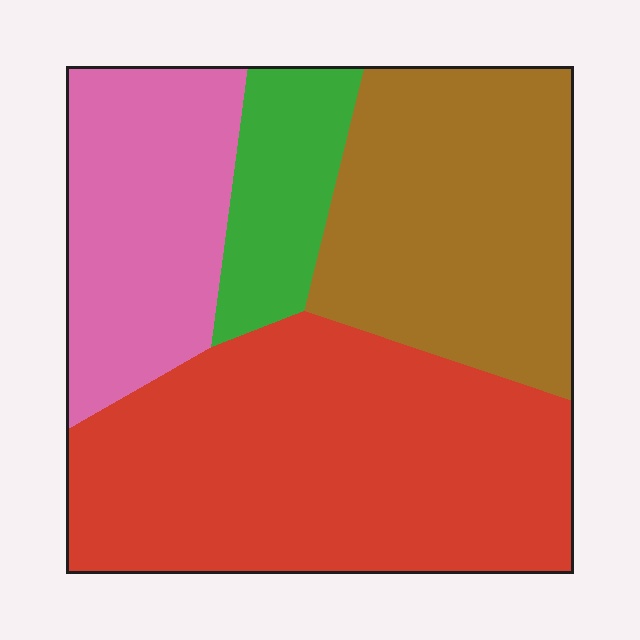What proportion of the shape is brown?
Brown covers 27% of the shape.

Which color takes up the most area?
Red, at roughly 40%.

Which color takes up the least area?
Green, at roughly 10%.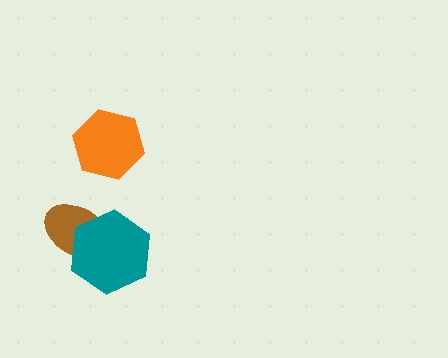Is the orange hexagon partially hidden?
No, no other shape covers it.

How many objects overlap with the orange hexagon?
0 objects overlap with the orange hexagon.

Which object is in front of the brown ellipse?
The teal hexagon is in front of the brown ellipse.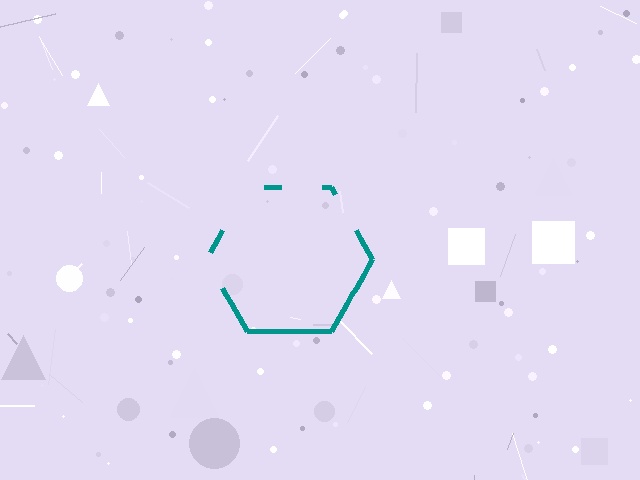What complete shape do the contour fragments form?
The contour fragments form a hexagon.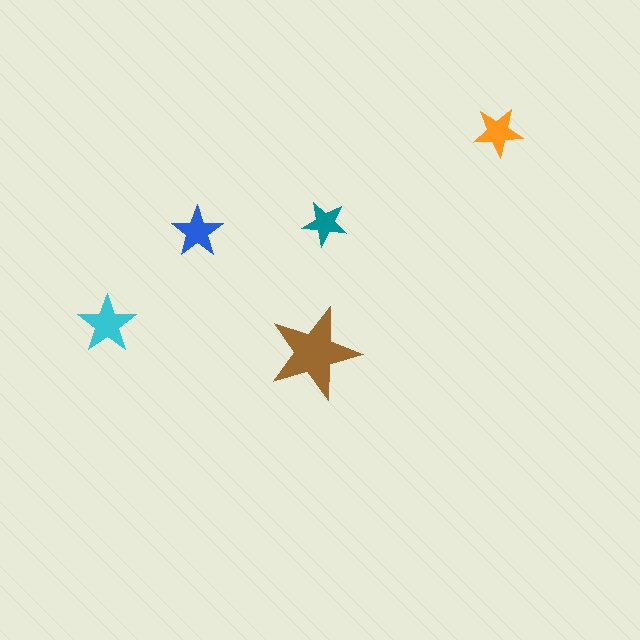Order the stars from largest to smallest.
the brown one, the cyan one, the blue one, the orange one, the teal one.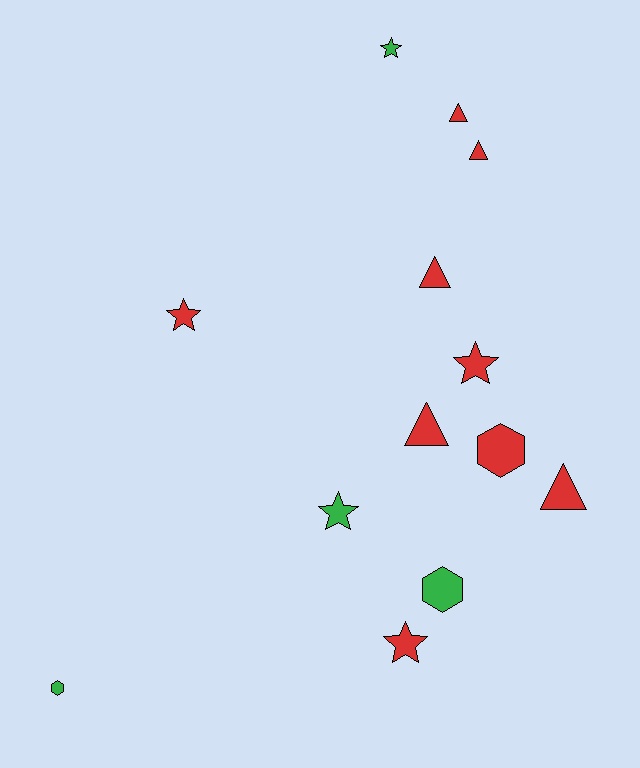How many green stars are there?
There are 2 green stars.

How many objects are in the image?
There are 13 objects.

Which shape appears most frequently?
Star, with 5 objects.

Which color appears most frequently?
Red, with 9 objects.